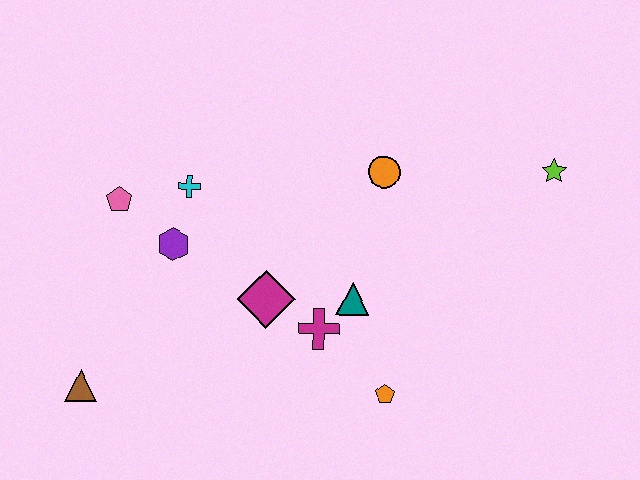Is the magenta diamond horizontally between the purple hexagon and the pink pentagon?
No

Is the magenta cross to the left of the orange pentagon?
Yes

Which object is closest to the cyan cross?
The purple hexagon is closest to the cyan cross.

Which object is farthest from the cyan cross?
The lime star is farthest from the cyan cross.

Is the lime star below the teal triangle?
No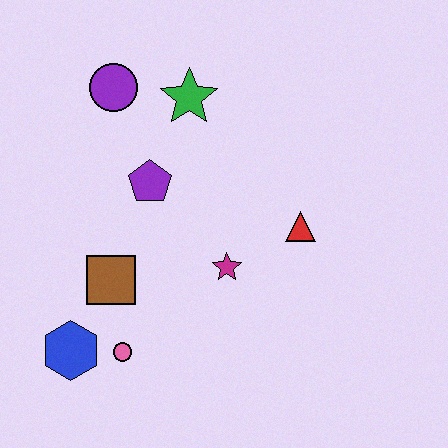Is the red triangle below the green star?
Yes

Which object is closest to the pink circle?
The blue hexagon is closest to the pink circle.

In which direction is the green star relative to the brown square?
The green star is above the brown square.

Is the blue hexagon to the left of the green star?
Yes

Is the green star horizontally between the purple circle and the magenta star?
Yes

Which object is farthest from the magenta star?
The purple circle is farthest from the magenta star.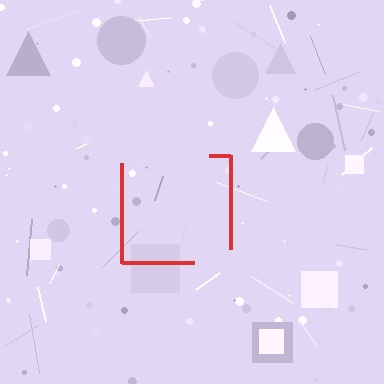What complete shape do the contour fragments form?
The contour fragments form a square.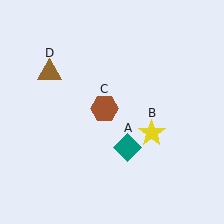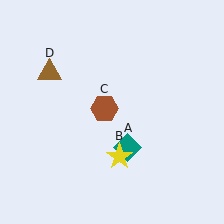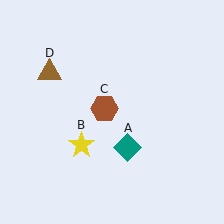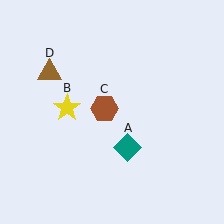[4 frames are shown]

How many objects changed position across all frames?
1 object changed position: yellow star (object B).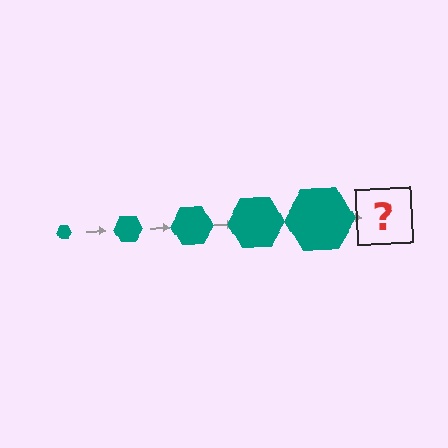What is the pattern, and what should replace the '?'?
The pattern is that the hexagon gets progressively larger each step. The '?' should be a teal hexagon, larger than the previous one.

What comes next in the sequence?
The next element should be a teal hexagon, larger than the previous one.